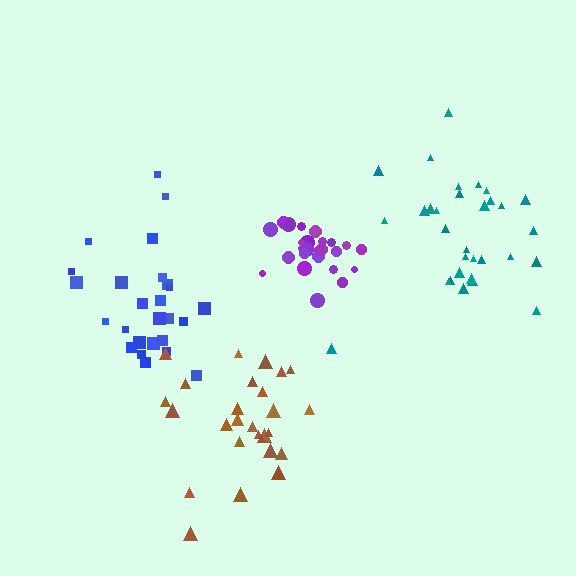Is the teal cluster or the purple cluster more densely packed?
Purple.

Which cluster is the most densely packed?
Purple.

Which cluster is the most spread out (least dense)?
Brown.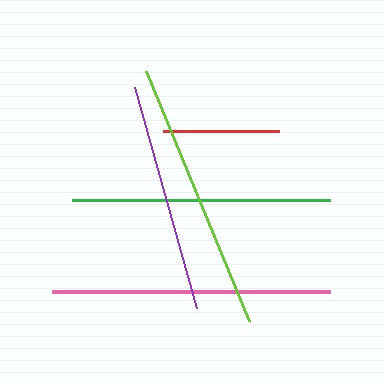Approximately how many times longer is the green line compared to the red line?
The green line is approximately 2.2 times the length of the red line.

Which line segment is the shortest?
The red line is the shortest at approximately 117 pixels.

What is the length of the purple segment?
The purple segment is approximately 229 pixels long.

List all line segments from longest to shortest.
From longest to shortest: pink, lime, green, purple, red.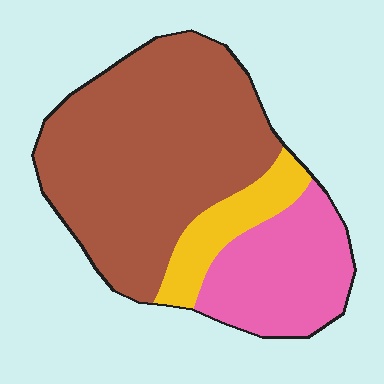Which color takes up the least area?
Yellow, at roughly 10%.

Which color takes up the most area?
Brown, at roughly 60%.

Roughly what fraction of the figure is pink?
Pink takes up about one quarter (1/4) of the figure.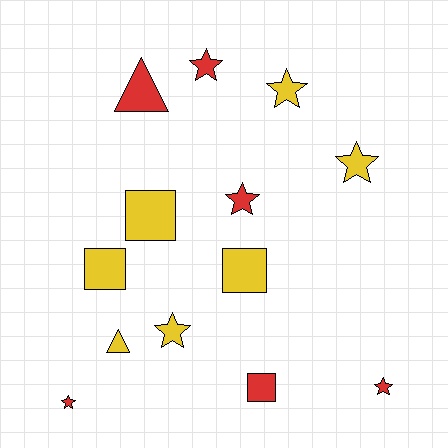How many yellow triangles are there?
There is 1 yellow triangle.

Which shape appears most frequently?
Star, with 7 objects.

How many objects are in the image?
There are 13 objects.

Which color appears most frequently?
Yellow, with 7 objects.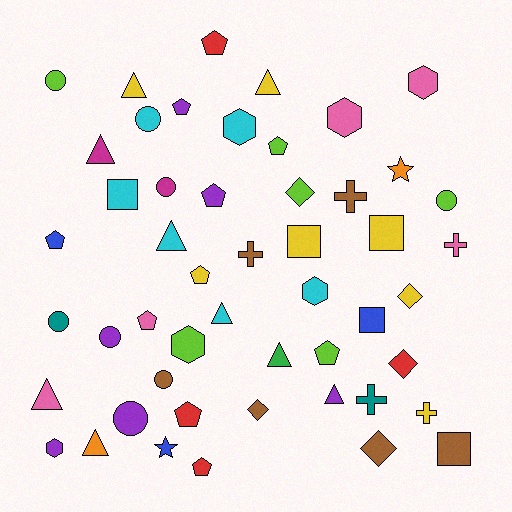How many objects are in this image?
There are 50 objects.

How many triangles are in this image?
There are 9 triangles.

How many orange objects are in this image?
There are 2 orange objects.